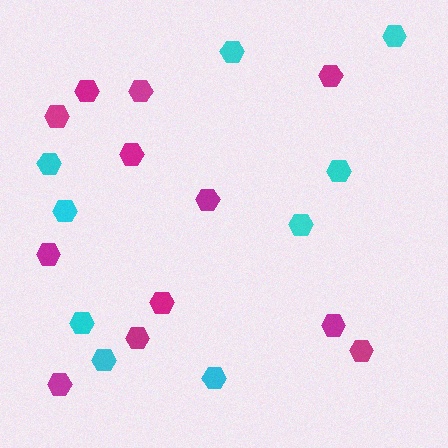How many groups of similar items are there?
There are 2 groups: one group of cyan hexagons (9) and one group of magenta hexagons (12).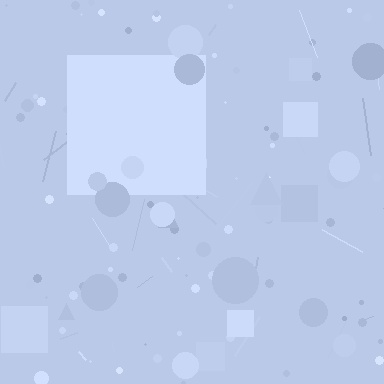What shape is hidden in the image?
A square is hidden in the image.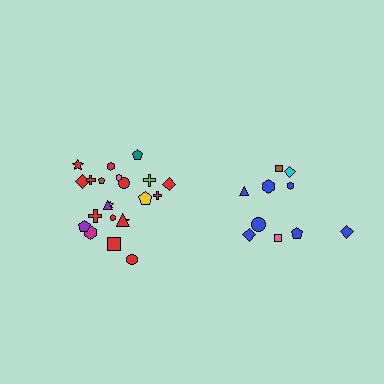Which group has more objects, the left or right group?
The left group.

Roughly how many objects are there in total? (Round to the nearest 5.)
Roughly 30 objects in total.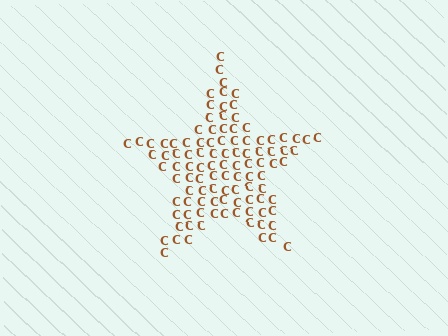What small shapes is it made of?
It is made of small letter C's.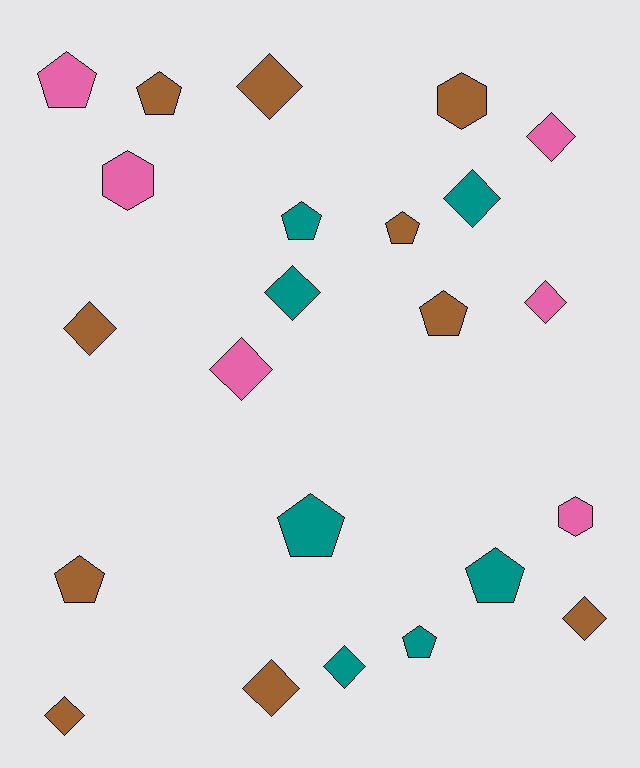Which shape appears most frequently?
Diamond, with 11 objects.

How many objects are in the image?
There are 23 objects.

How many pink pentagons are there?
There is 1 pink pentagon.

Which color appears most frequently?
Brown, with 10 objects.